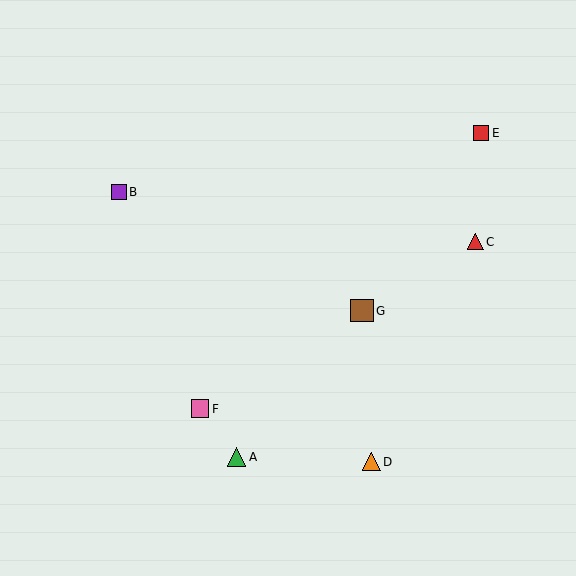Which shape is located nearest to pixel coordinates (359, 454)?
The orange triangle (labeled D) at (371, 462) is nearest to that location.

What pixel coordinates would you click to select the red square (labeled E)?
Click at (481, 133) to select the red square E.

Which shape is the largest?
The brown square (labeled G) is the largest.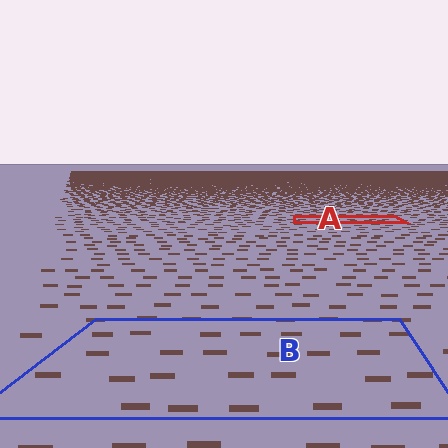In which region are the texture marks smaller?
The texture marks are smaller in region A, because it is farther away.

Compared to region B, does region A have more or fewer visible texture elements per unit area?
Region A has more texture elements per unit area — they are packed more densely because it is farther away.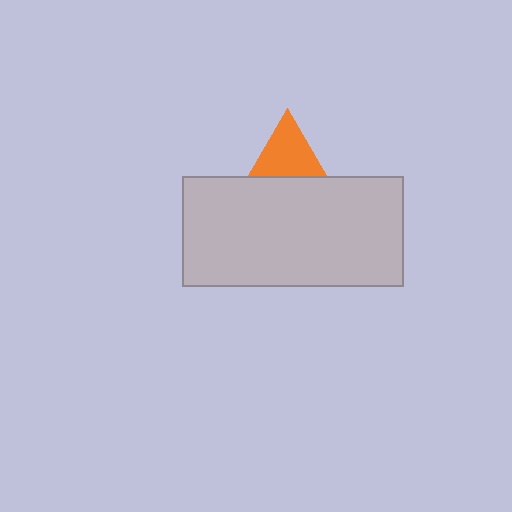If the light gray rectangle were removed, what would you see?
You would see the complete orange triangle.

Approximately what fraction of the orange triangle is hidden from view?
Roughly 56% of the orange triangle is hidden behind the light gray rectangle.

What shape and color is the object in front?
The object in front is a light gray rectangle.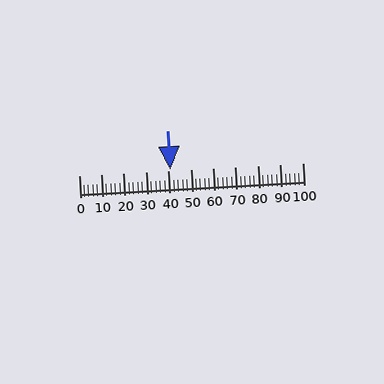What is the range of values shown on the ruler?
The ruler shows values from 0 to 100.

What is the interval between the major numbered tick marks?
The major tick marks are spaced 10 units apart.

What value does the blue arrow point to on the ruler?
The blue arrow points to approximately 41.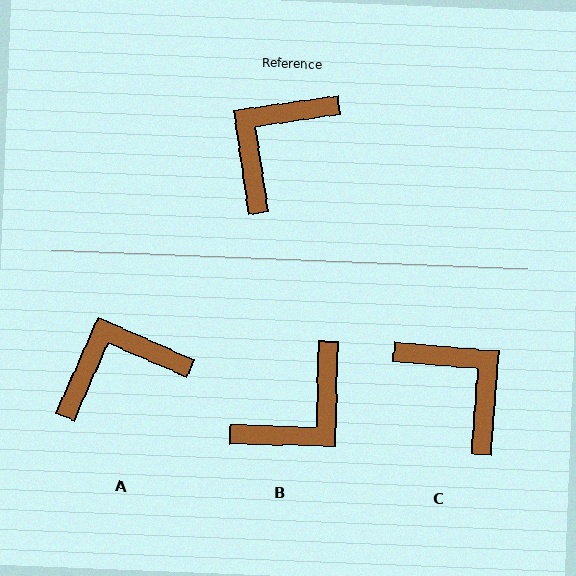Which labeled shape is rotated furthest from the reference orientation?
B, about 170 degrees away.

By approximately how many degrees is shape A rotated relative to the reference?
Approximately 32 degrees clockwise.